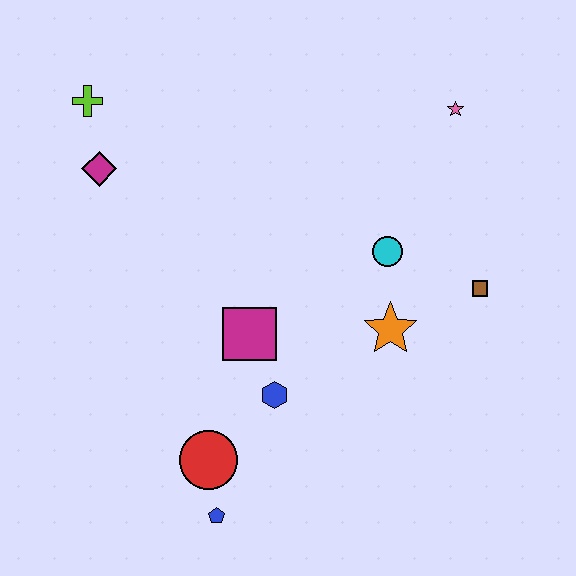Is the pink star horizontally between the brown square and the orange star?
Yes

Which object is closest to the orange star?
The cyan circle is closest to the orange star.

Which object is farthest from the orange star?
The lime cross is farthest from the orange star.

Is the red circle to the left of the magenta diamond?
No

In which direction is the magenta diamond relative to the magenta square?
The magenta diamond is above the magenta square.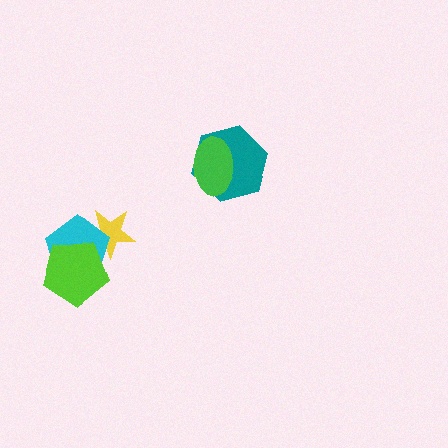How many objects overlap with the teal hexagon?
1 object overlaps with the teal hexagon.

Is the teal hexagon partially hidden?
Yes, it is partially covered by another shape.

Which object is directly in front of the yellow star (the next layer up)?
The cyan pentagon is directly in front of the yellow star.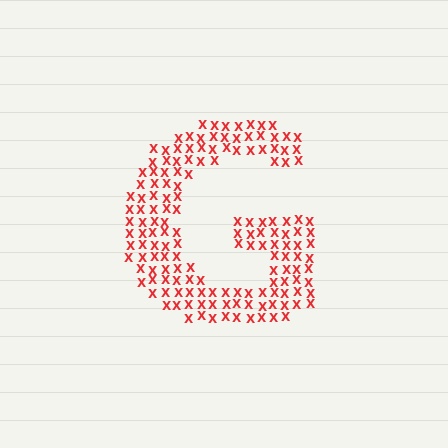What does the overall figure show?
The overall figure shows the letter G.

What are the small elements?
The small elements are letter X's.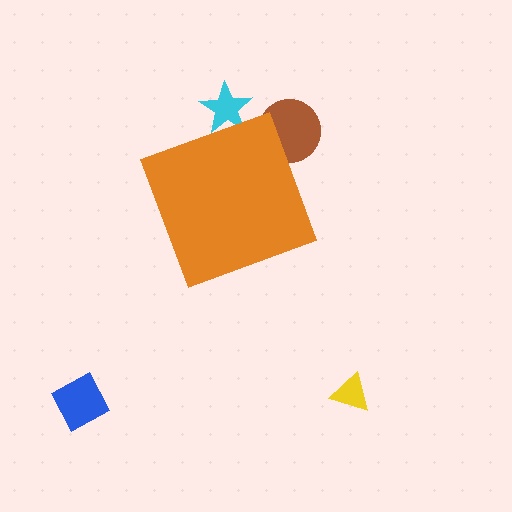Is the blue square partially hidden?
No, the blue square is fully visible.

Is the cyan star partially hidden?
Yes, the cyan star is partially hidden behind the orange diamond.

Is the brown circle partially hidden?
Yes, the brown circle is partially hidden behind the orange diamond.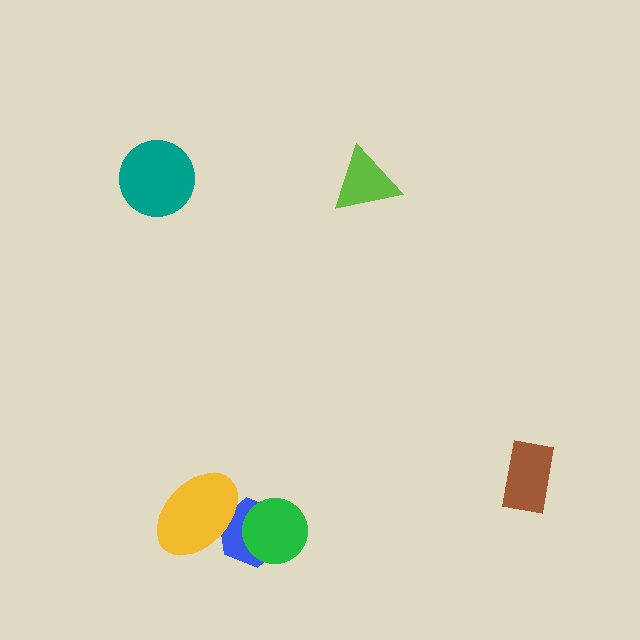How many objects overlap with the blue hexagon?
2 objects overlap with the blue hexagon.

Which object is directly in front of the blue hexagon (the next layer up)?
The green circle is directly in front of the blue hexagon.